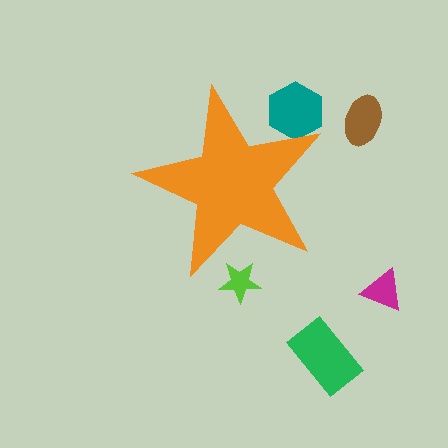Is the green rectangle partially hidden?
No, the green rectangle is fully visible.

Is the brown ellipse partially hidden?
No, the brown ellipse is fully visible.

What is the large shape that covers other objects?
An orange star.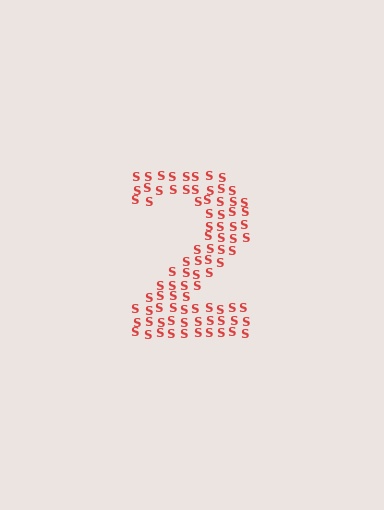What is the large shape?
The large shape is the digit 2.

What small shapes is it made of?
It is made of small letter S's.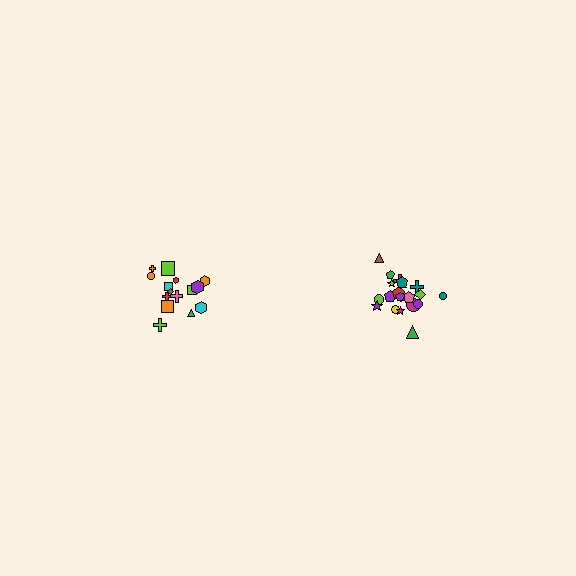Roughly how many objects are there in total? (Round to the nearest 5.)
Roughly 35 objects in total.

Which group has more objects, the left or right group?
The right group.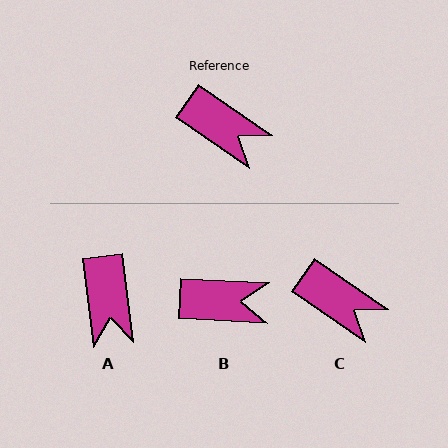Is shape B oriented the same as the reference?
No, it is off by about 31 degrees.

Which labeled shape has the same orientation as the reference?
C.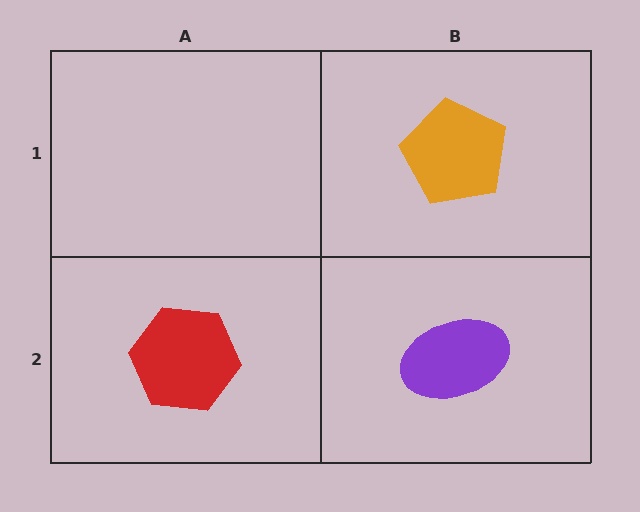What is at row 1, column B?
An orange pentagon.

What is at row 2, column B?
A purple ellipse.